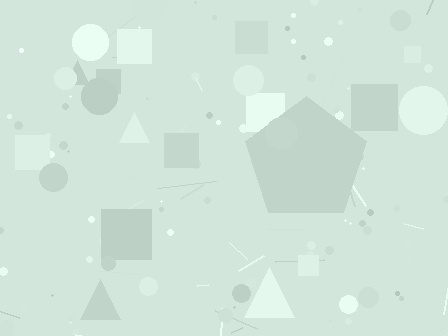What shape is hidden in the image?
A pentagon is hidden in the image.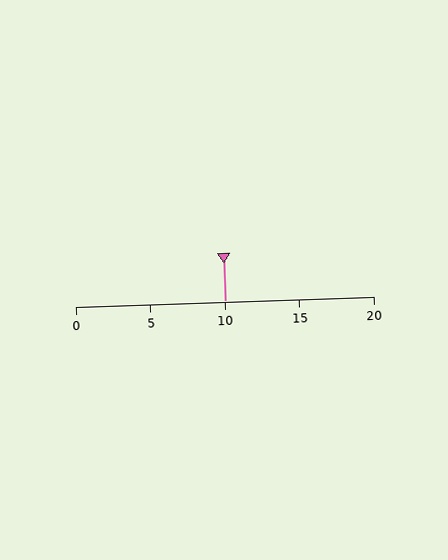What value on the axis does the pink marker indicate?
The marker indicates approximately 10.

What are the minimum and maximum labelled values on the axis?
The axis runs from 0 to 20.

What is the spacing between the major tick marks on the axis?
The major ticks are spaced 5 apart.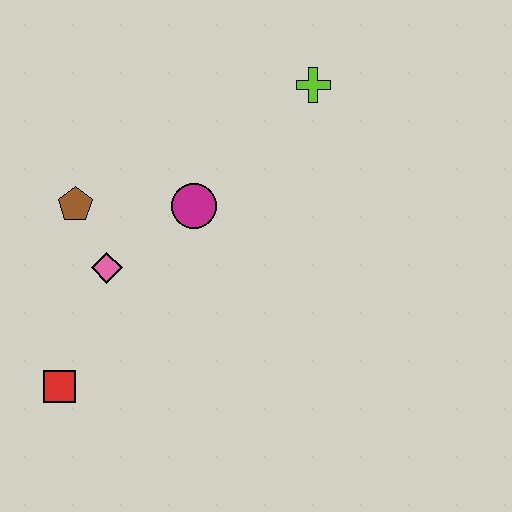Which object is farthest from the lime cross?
The red square is farthest from the lime cross.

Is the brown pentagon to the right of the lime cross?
No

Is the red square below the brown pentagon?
Yes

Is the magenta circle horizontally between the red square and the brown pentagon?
No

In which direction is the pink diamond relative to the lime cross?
The pink diamond is to the left of the lime cross.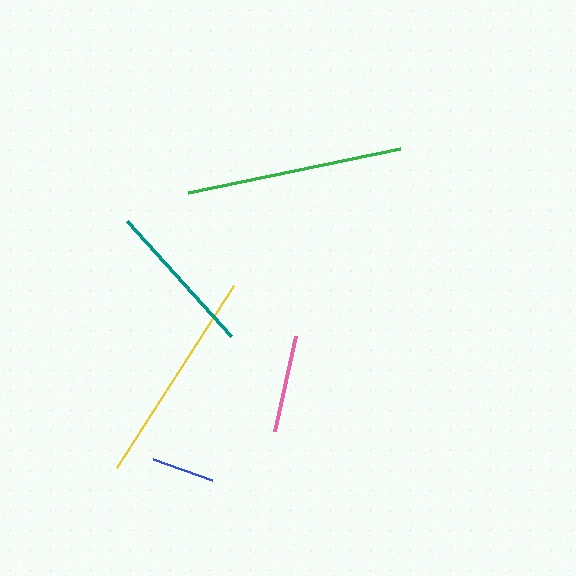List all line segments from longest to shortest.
From longest to shortest: yellow, green, teal, pink, blue.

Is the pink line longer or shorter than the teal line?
The teal line is longer than the pink line.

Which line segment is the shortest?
The blue line is the shortest at approximately 62 pixels.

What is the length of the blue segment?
The blue segment is approximately 62 pixels long.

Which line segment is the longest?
The yellow line is the longest at approximately 217 pixels.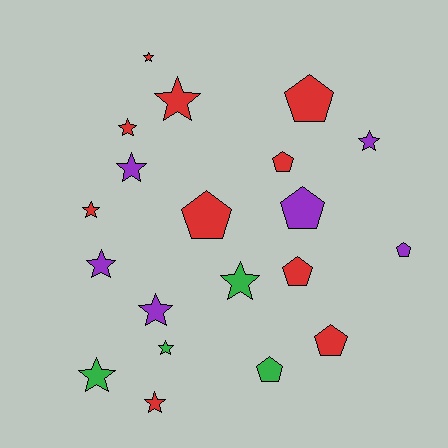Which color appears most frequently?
Red, with 10 objects.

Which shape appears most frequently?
Star, with 12 objects.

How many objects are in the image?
There are 20 objects.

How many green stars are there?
There are 3 green stars.